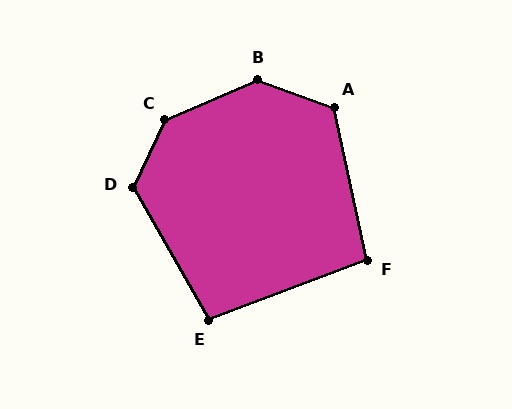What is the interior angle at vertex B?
Approximately 137 degrees (obtuse).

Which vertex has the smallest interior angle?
F, at approximately 98 degrees.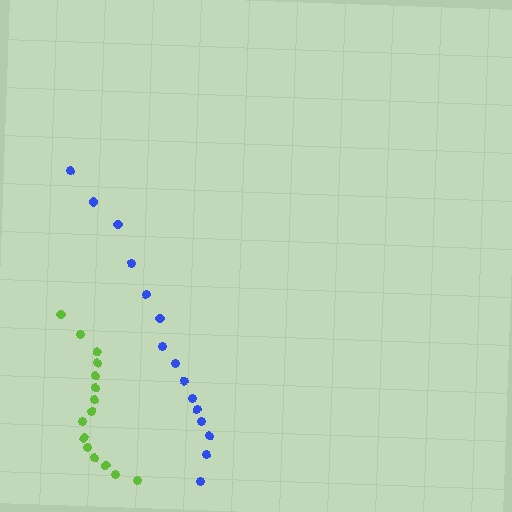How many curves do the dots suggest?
There are 2 distinct paths.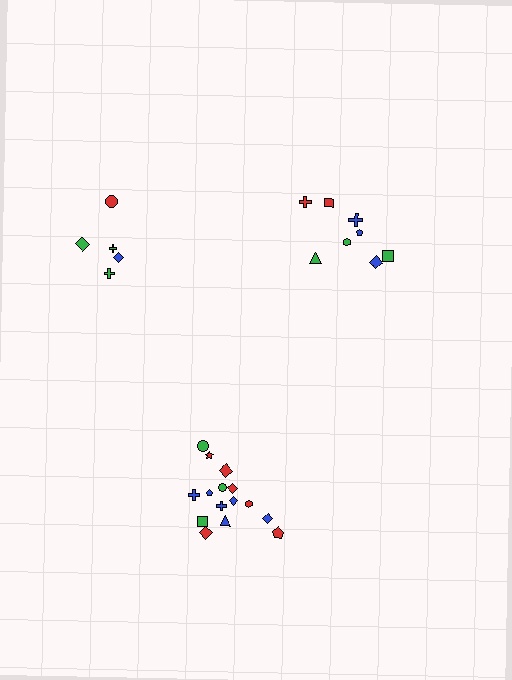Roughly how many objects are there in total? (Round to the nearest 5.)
Roughly 30 objects in total.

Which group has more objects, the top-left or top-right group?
The top-right group.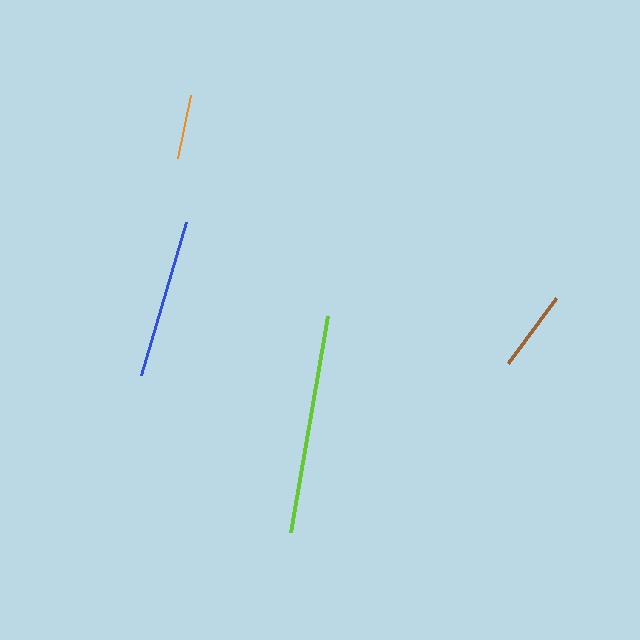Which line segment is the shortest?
The orange line is the shortest at approximately 63 pixels.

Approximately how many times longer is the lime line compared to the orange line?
The lime line is approximately 3.5 times the length of the orange line.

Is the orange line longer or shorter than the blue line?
The blue line is longer than the orange line.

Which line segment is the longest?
The lime line is the longest at approximately 219 pixels.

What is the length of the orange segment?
The orange segment is approximately 63 pixels long.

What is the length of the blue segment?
The blue segment is approximately 159 pixels long.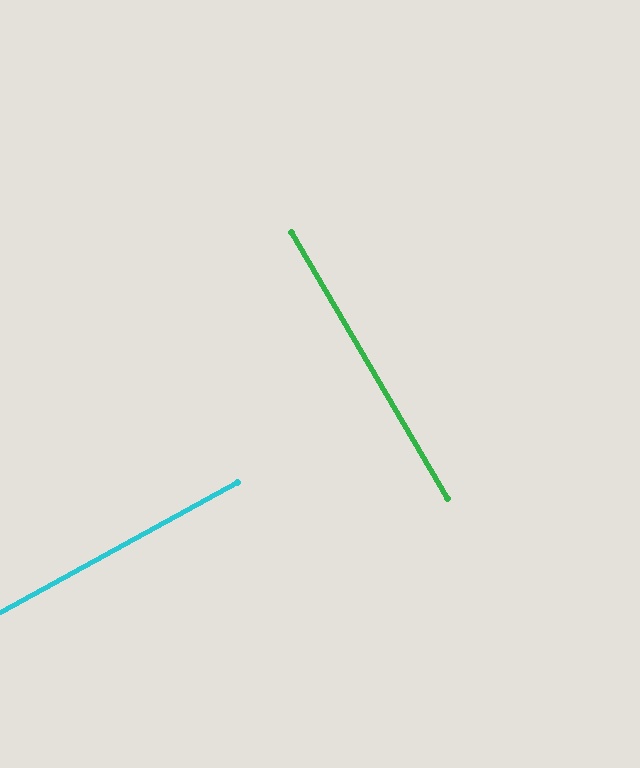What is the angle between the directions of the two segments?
Approximately 88 degrees.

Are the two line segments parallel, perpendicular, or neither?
Perpendicular — they meet at approximately 88°.